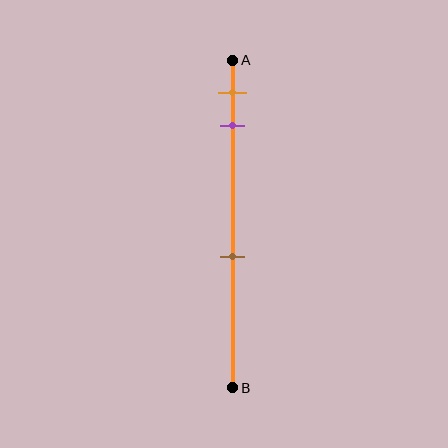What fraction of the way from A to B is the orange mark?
The orange mark is approximately 10% (0.1) of the way from A to B.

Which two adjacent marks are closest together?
The orange and purple marks are the closest adjacent pair.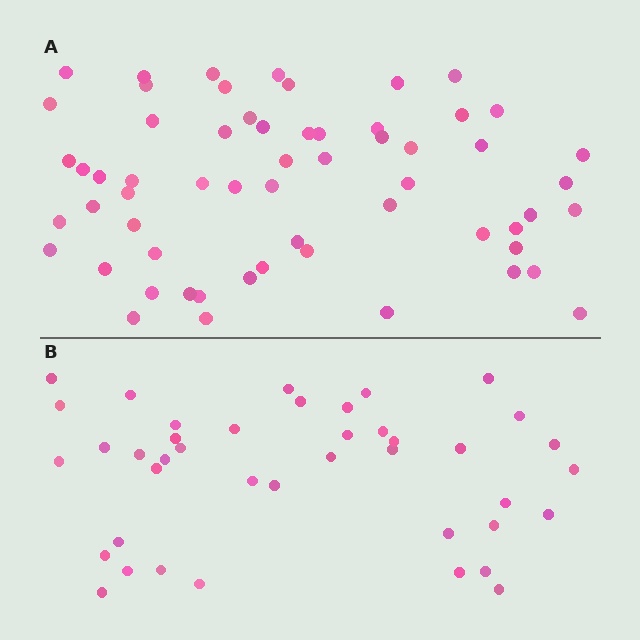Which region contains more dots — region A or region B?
Region A (the top region) has more dots.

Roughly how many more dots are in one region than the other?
Region A has approximately 20 more dots than region B.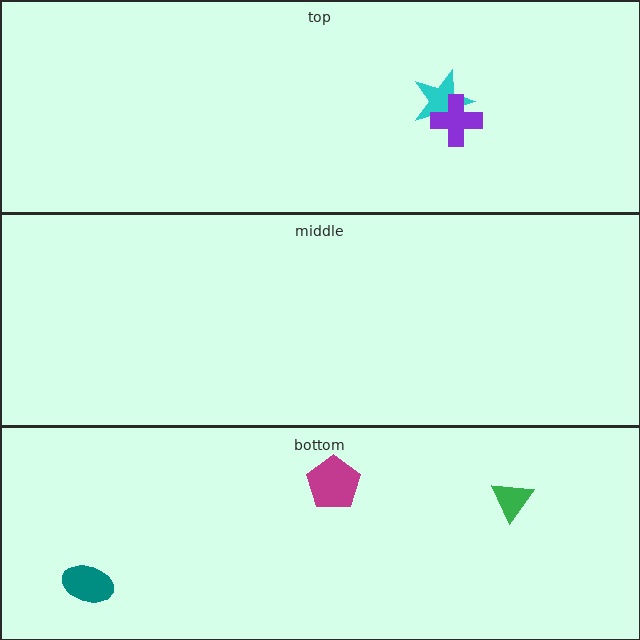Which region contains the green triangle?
The bottom region.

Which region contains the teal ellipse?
The bottom region.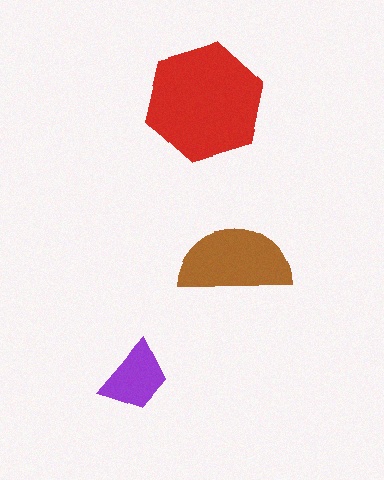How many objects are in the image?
There are 3 objects in the image.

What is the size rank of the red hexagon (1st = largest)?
1st.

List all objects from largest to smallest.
The red hexagon, the brown semicircle, the purple trapezoid.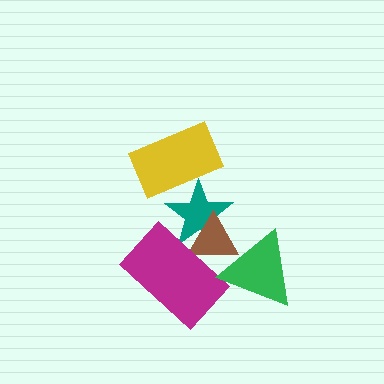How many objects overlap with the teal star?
3 objects overlap with the teal star.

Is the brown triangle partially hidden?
Yes, it is partially covered by another shape.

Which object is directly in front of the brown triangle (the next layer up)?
The magenta rectangle is directly in front of the brown triangle.